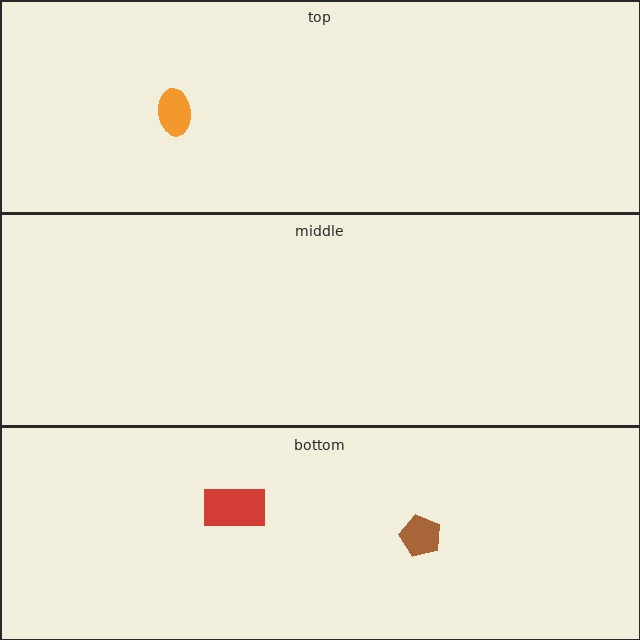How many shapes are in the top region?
1.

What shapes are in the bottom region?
The red rectangle, the brown pentagon.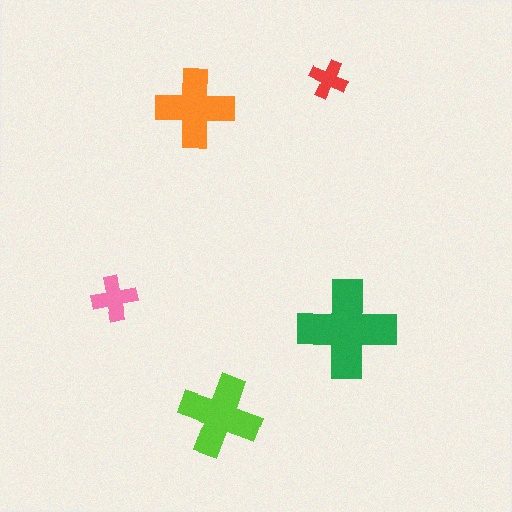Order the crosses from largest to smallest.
the green one, the lime one, the orange one, the pink one, the red one.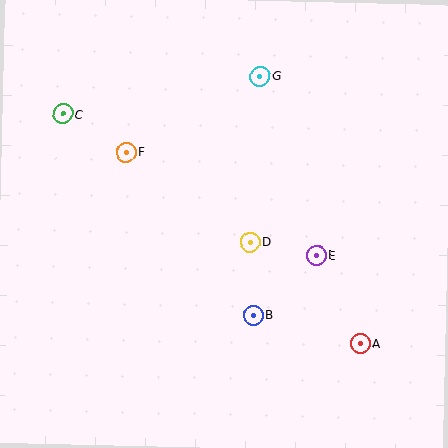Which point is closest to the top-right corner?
Point G is closest to the top-right corner.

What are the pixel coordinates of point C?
Point C is at (63, 114).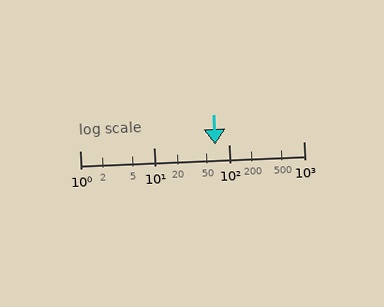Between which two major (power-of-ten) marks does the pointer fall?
The pointer is between 10 and 100.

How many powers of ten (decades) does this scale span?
The scale spans 3 decades, from 1 to 1000.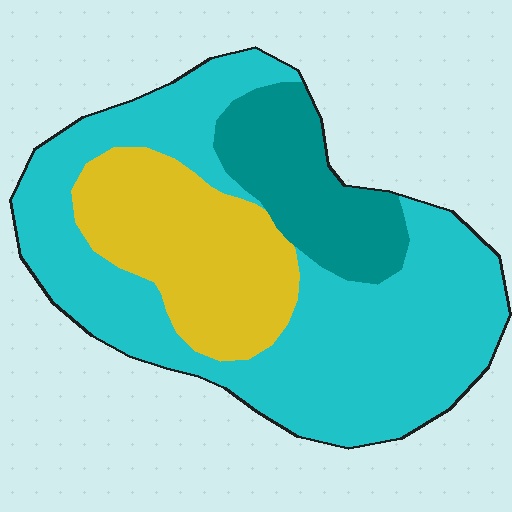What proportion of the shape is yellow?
Yellow covers about 25% of the shape.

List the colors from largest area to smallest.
From largest to smallest: cyan, yellow, teal.